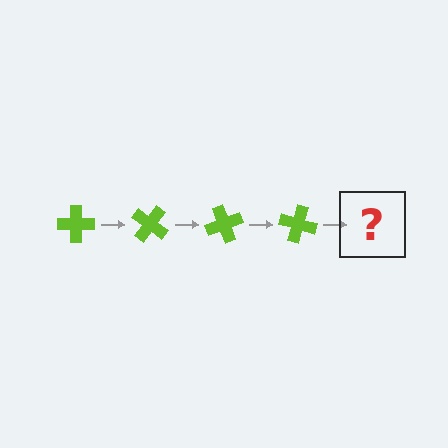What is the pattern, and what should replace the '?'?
The pattern is that the cross rotates 35 degrees each step. The '?' should be a lime cross rotated 140 degrees.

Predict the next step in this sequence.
The next step is a lime cross rotated 140 degrees.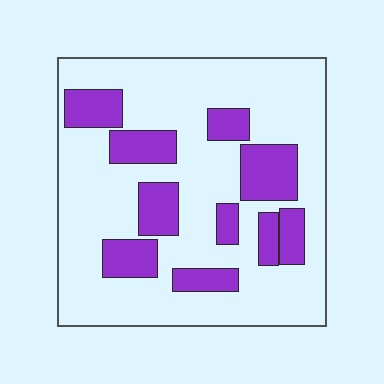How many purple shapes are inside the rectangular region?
10.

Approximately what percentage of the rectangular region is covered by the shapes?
Approximately 25%.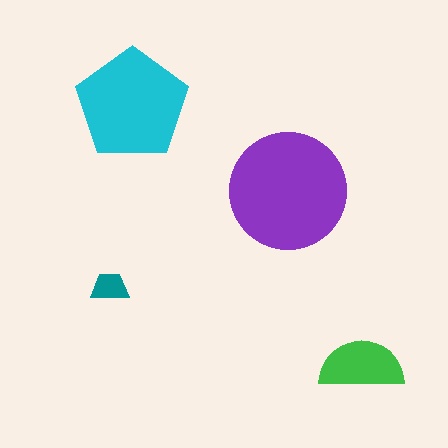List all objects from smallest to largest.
The teal trapezoid, the green semicircle, the cyan pentagon, the purple circle.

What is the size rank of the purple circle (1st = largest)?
1st.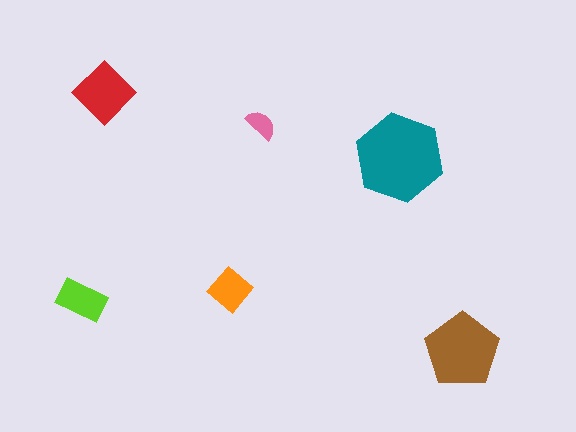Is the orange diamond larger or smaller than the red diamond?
Smaller.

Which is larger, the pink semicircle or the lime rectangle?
The lime rectangle.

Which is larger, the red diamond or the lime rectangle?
The red diamond.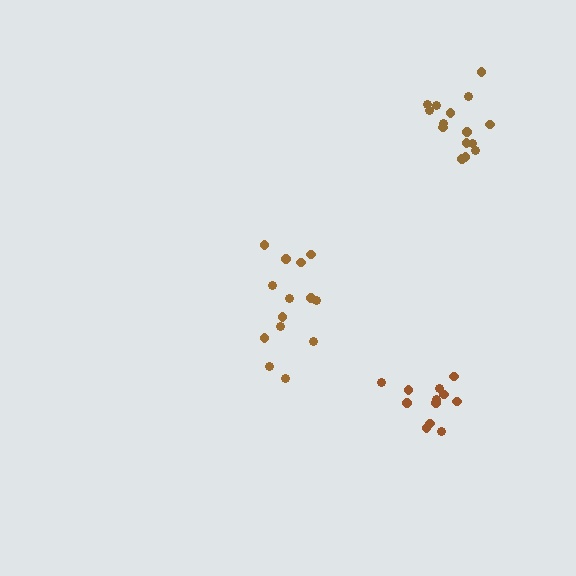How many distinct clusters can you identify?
There are 3 distinct clusters.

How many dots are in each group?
Group 1: 14 dots, Group 2: 12 dots, Group 3: 15 dots (41 total).